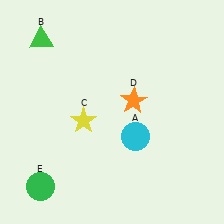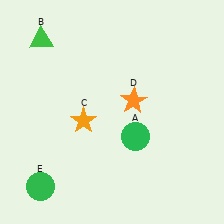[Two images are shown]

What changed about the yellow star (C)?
In Image 1, C is yellow. In Image 2, it changed to orange.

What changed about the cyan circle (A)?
In Image 1, A is cyan. In Image 2, it changed to green.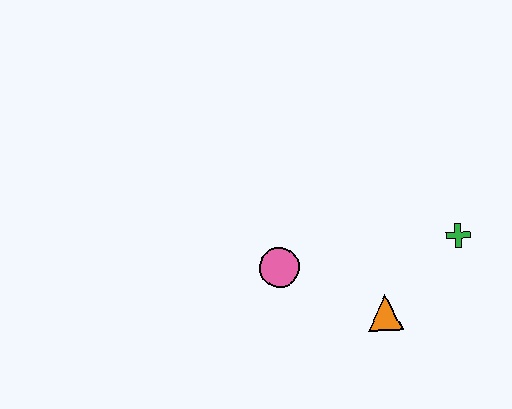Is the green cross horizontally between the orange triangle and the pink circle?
No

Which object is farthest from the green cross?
The pink circle is farthest from the green cross.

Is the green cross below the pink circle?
No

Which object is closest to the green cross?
The orange triangle is closest to the green cross.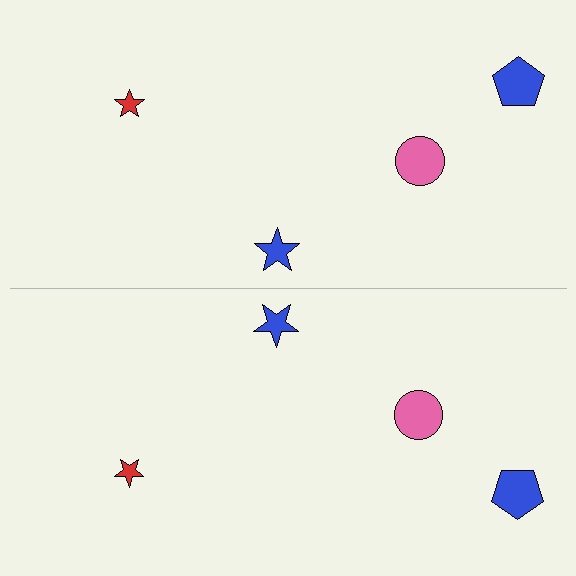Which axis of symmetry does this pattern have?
The pattern has a horizontal axis of symmetry running through the center of the image.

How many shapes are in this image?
There are 8 shapes in this image.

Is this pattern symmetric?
Yes, this pattern has bilateral (reflection) symmetry.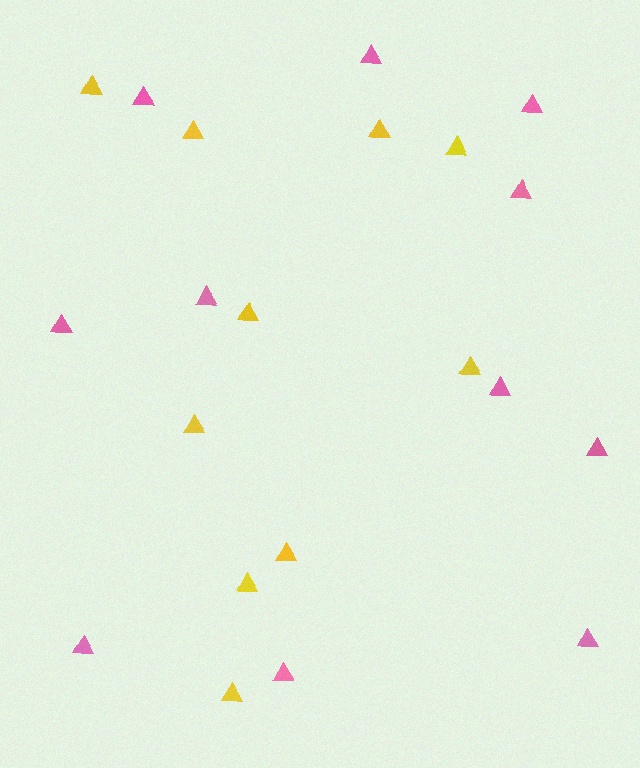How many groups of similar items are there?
There are 2 groups: one group of yellow triangles (10) and one group of pink triangles (11).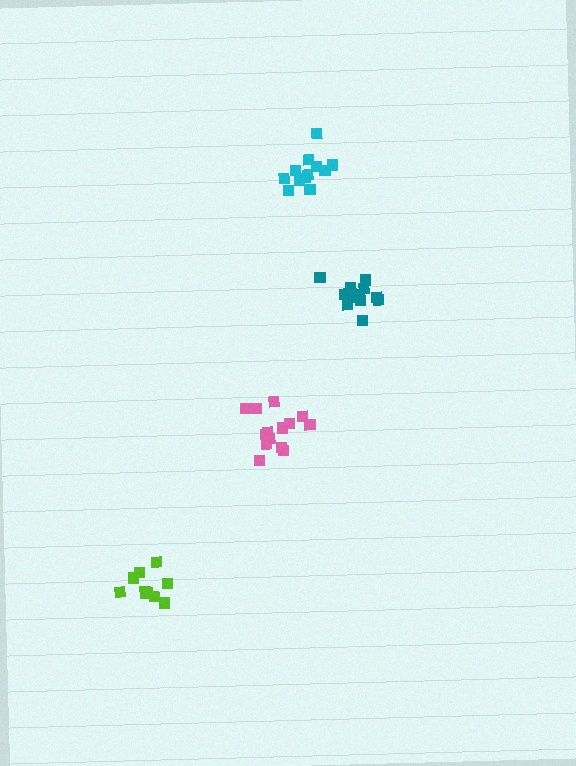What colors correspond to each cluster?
The clusters are colored: teal, pink, cyan, lime.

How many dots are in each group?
Group 1: 12 dots, Group 2: 14 dots, Group 3: 12 dots, Group 4: 11 dots (49 total).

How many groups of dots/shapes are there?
There are 4 groups.